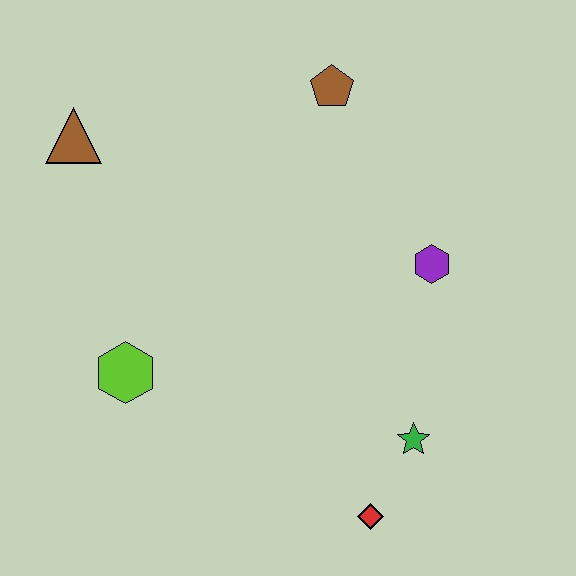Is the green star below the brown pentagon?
Yes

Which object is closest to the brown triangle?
The lime hexagon is closest to the brown triangle.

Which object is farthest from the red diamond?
The brown triangle is farthest from the red diamond.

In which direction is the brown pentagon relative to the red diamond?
The brown pentagon is above the red diamond.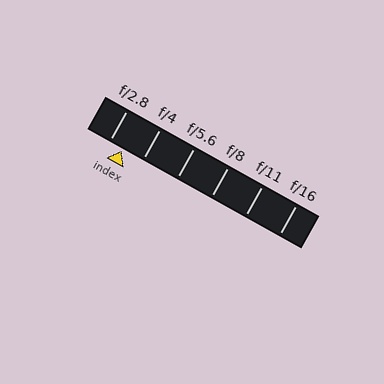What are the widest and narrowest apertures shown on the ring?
The widest aperture shown is f/2.8 and the narrowest is f/16.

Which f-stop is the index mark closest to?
The index mark is closest to f/2.8.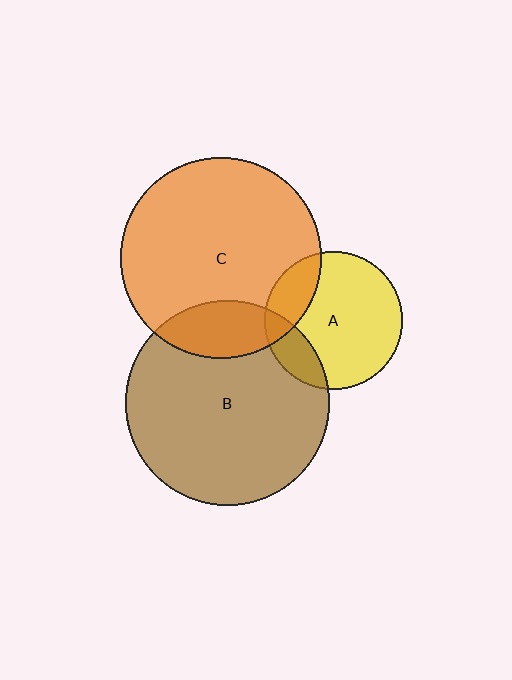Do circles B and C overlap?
Yes.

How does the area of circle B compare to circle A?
Approximately 2.2 times.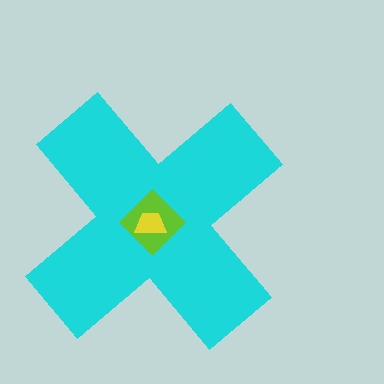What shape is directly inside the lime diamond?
The yellow trapezoid.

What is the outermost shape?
The cyan cross.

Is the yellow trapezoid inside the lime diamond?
Yes.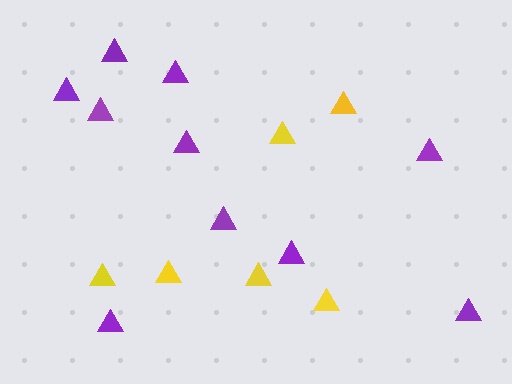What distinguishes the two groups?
There are 2 groups: one group of purple triangles (10) and one group of yellow triangles (6).